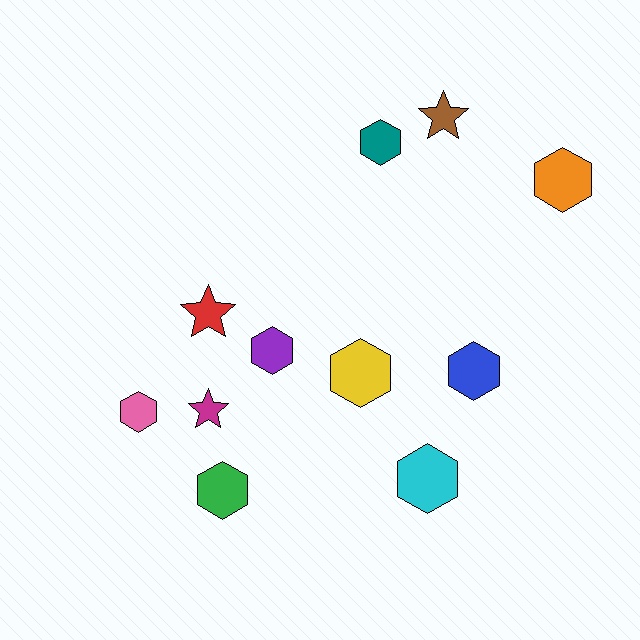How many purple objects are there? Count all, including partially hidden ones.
There is 1 purple object.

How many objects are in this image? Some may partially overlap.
There are 11 objects.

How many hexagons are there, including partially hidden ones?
There are 8 hexagons.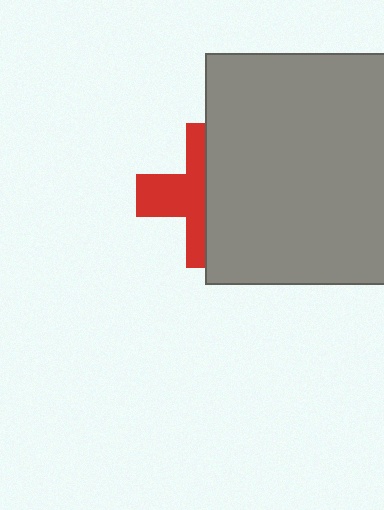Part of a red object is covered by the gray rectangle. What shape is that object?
It is a cross.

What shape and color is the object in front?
The object in front is a gray rectangle.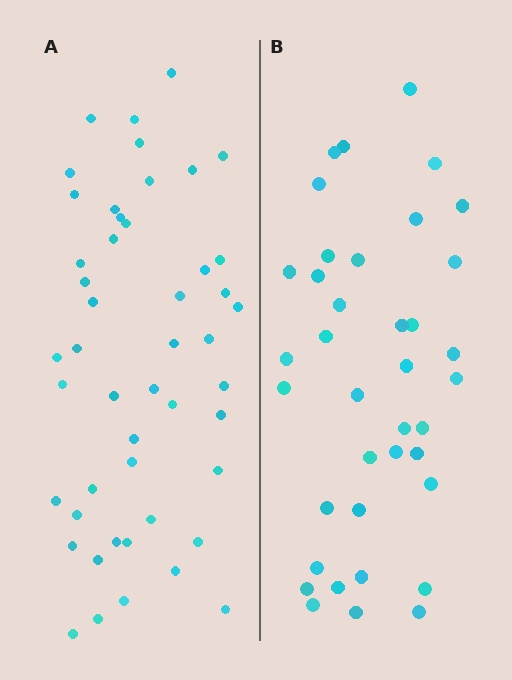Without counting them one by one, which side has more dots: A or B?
Region A (the left region) has more dots.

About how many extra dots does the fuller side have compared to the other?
Region A has roughly 10 or so more dots than region B.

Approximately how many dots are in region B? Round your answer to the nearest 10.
About 40 dots. (The exact count is 38, which rounds to 40.)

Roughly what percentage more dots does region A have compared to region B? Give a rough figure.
About 25% more.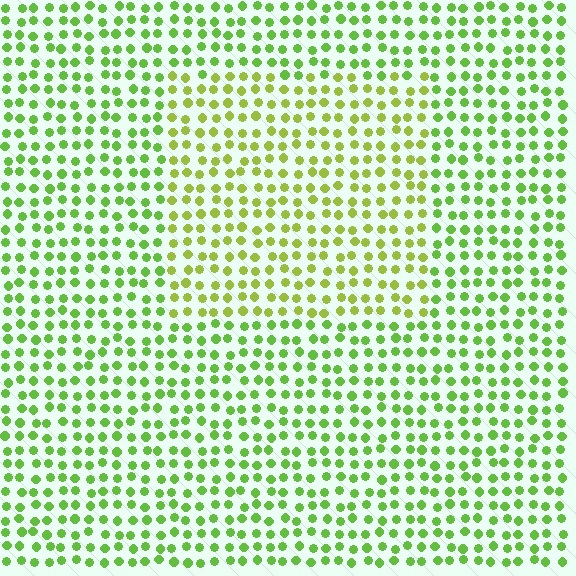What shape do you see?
I see a rectangle.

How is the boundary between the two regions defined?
The boundary is defined purely by a slight shift in hue (about 25 degrees). Spacing, size, and orientation are identical on both sides.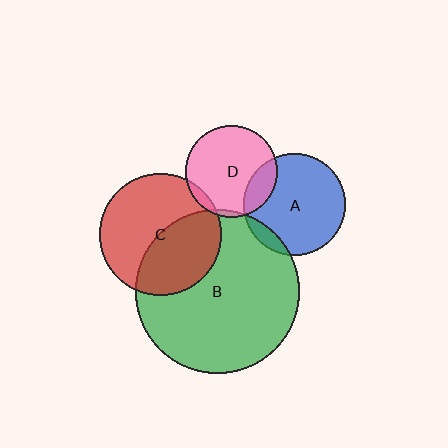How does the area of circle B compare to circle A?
Approximately 2.6 times.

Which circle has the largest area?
Circle B (green).